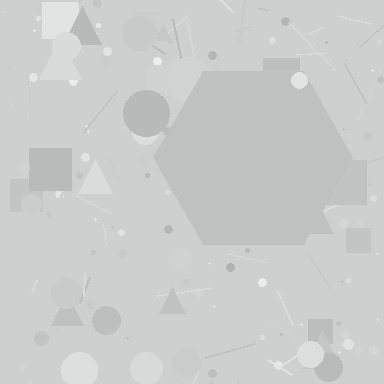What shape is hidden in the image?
A hexagon is hidden in the image.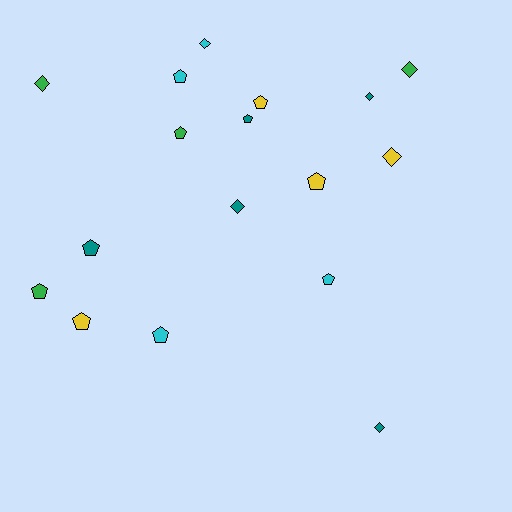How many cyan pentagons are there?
There are 3 cyan pentagons.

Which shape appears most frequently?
Pentagon, with 10 objects.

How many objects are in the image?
There are 17 objects.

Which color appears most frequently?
Teal, with 5 objects.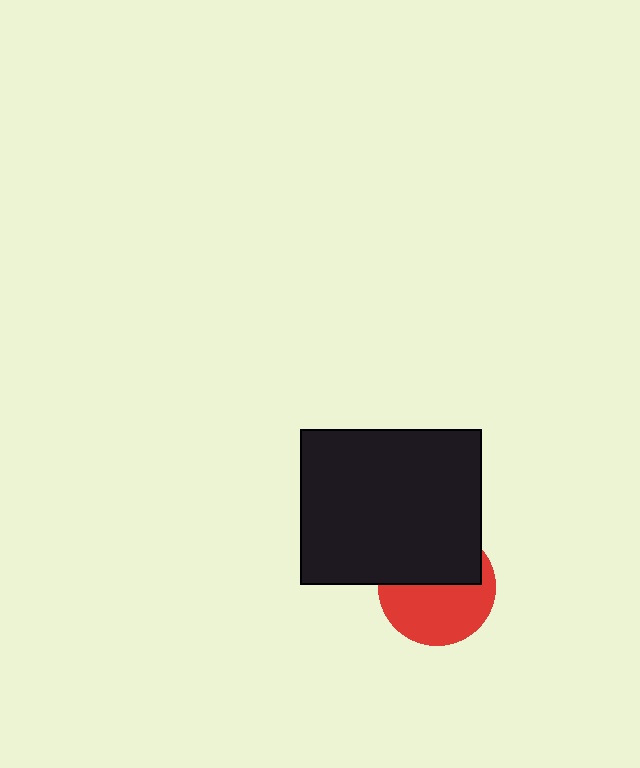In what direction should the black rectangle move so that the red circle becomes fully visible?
The black rectangle should move up. That is the shortest direction to clear the overlap and leave the red circle fully visible.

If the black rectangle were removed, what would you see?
You would see the complete red circle.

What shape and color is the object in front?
The object in front is a black rectangle.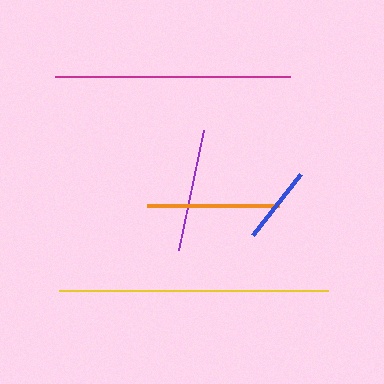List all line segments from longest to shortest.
From longest to shortest: yellow, magenta, orange, purple, blue.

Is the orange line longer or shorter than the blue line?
The orange line is longer than the blue line.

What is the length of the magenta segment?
The magenta segment is approximately 235 pixels long.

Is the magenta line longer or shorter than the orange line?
The magenta line is longer than the orange line.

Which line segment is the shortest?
The blue line is the shortest at approximately 78 pixels.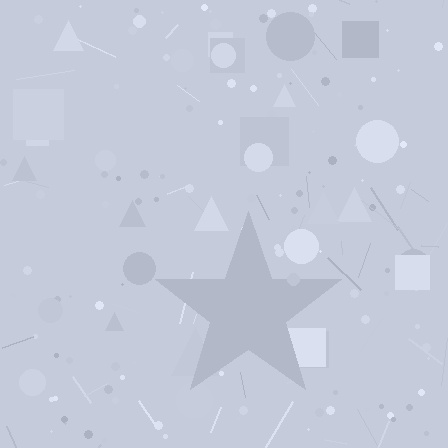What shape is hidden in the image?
A star is hidden in the image.